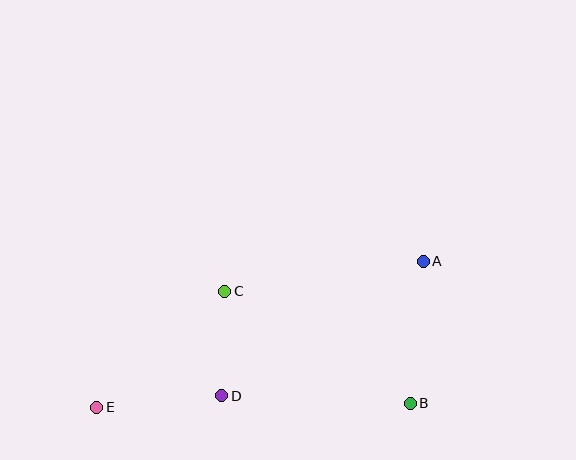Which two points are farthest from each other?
Points A and E are farthest from each other.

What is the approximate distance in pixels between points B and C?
The distance between B and C is approximately 217 pixels.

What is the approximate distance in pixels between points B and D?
The distance between B and D is approximately 189 pixels.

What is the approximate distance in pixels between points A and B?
The distance between A and B is approximately 143 pixels.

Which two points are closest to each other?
Points C and D are closest to each other.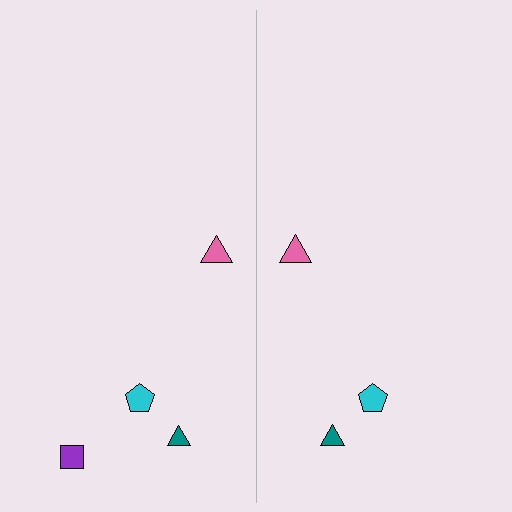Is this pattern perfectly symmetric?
No, the pattern is not perfectly symmetric. A purple square is missing from the right side.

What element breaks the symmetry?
A purple square is missing from the right side.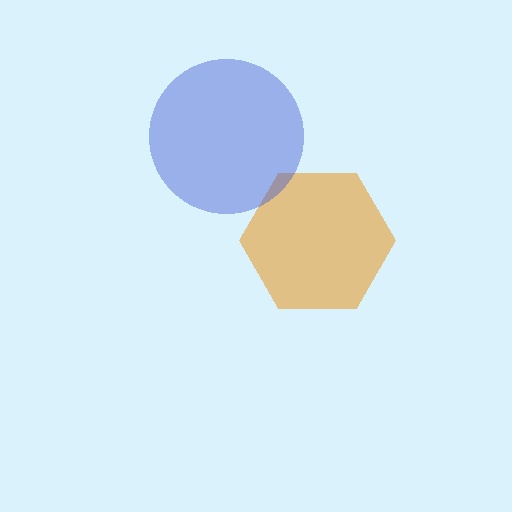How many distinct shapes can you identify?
There are 2 distinct shapes: an orange hexagon, a blue circle.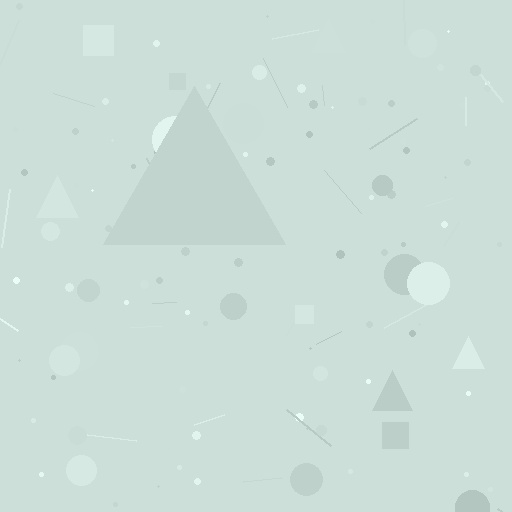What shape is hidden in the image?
A triangle is hidden in the image.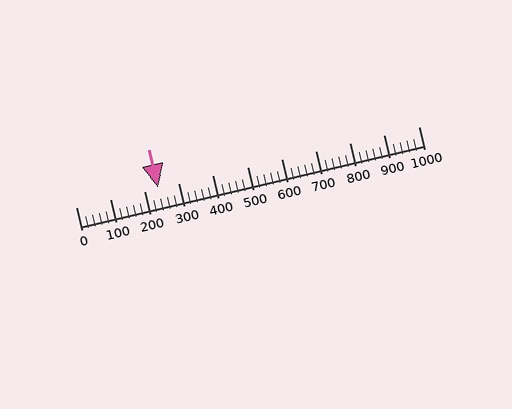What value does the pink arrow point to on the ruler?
The pink arrow points to approximately 240.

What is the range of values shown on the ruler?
The ruler shows values from 0 to 1000.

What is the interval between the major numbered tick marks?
The major tick marks are spaced 100 units apart.